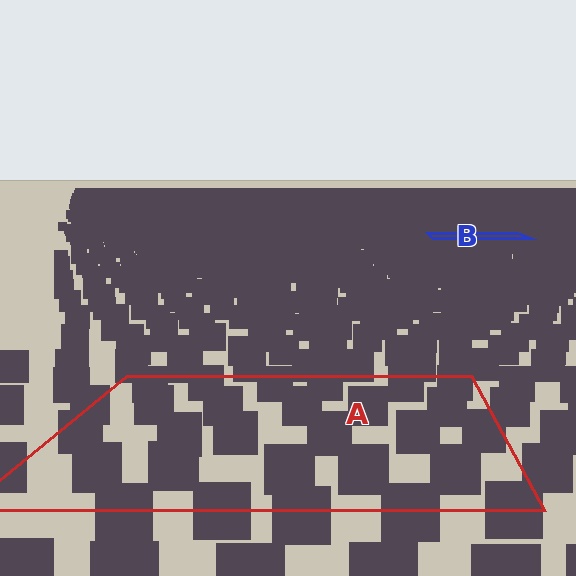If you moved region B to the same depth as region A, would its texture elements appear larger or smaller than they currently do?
They would appear larger. At a closer depth, the same texture elements are projected at a bigger on-screen size.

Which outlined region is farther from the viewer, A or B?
Region B is farther from the viewer — the texture elements inside it appear smaller and more densely packed.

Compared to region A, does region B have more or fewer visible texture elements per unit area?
Region B has more texture elements per unit area — they are packed more densely because it is farther away.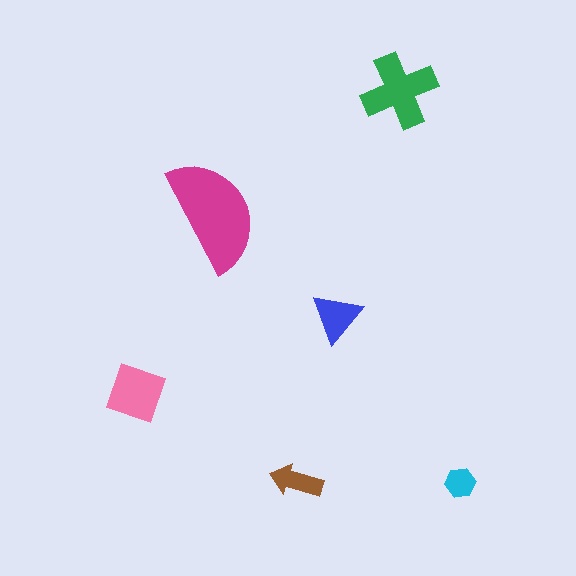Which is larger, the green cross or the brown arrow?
The green cross.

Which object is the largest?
The magenta semicircle.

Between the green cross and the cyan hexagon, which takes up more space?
The green cross.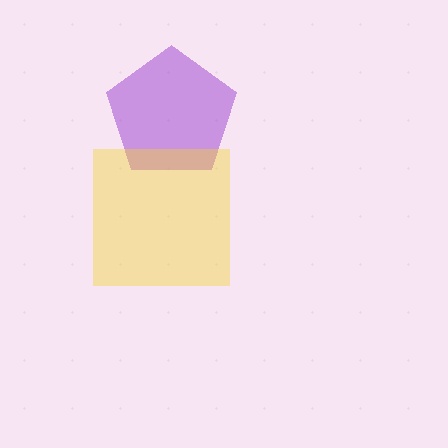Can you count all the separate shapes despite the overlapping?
Yes, there are 2 separate shapes.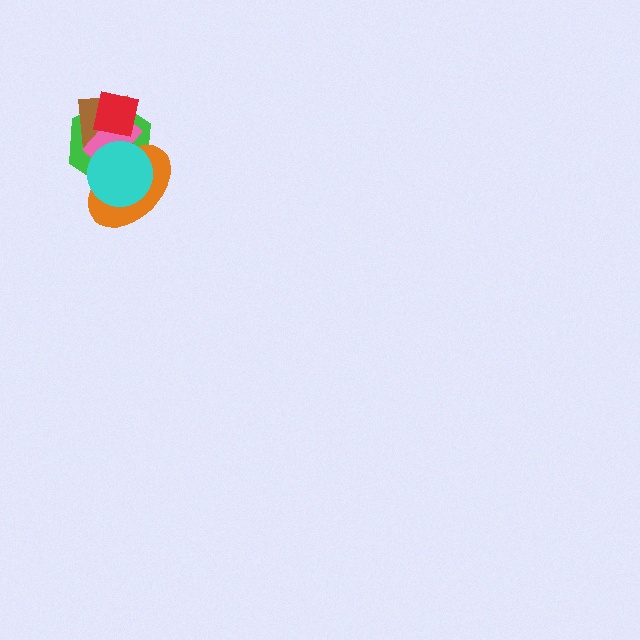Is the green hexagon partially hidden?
Yes, it is partially covered by another shape.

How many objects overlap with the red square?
3 objects overlap with the red square.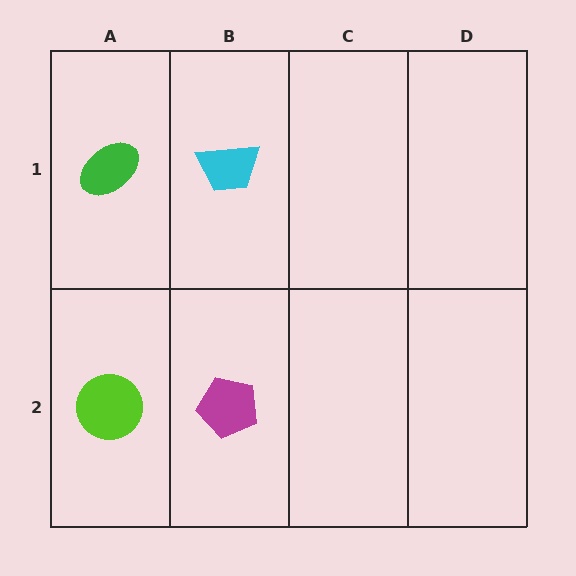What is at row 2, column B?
A magenta pentagon.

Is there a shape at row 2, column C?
No, that cell is empty.